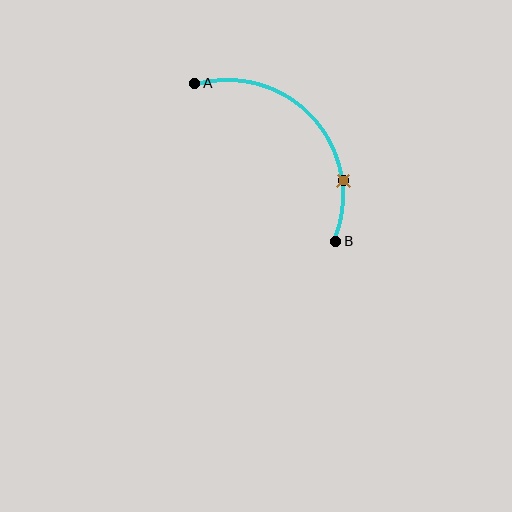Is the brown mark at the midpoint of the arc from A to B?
No. The brown mark lies on the arc but is closer to endpoint B. The arc midpoint would be at the point on the curve equidistant along the arc from both A and B.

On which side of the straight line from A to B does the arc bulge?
The arc bulges above and to the right of the straight line connecting A and B.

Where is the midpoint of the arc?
The arc midpoint is the point on the curve farthest from the straight line joining A and B. It sits above and to the right of that line.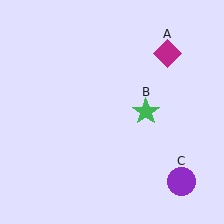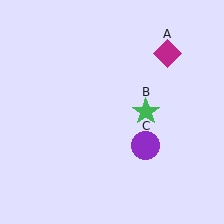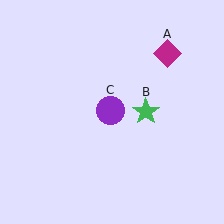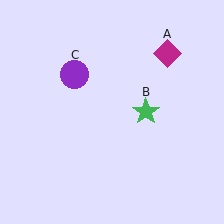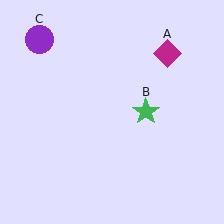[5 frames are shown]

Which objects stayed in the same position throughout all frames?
Magenta diamond (object A) and green star (object B) remained stationary.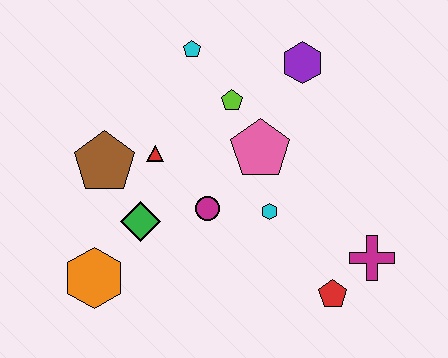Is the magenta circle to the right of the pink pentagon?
No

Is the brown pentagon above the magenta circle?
Yes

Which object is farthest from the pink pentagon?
The orange hexagon is farthest from the pink pentagon.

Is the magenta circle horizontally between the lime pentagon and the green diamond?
Yes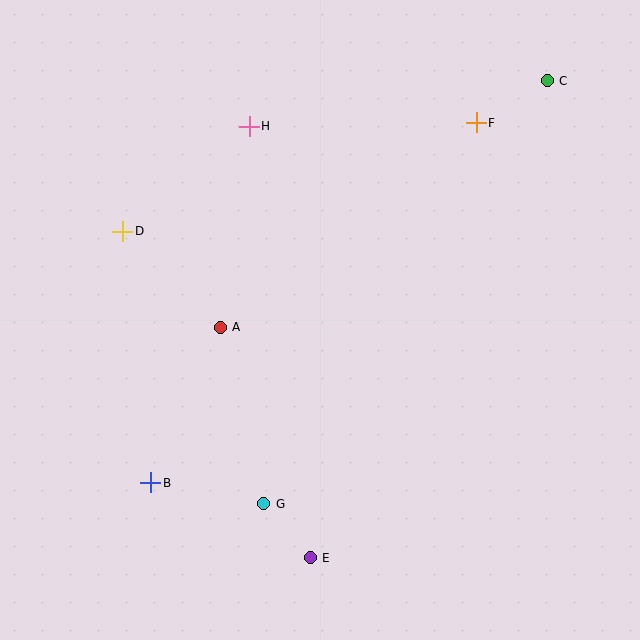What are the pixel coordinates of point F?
Point F is at (476, 123).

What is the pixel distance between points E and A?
The distance between E and A is 248 pixels.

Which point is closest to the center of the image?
Point A at (220, 327) is closest to the center.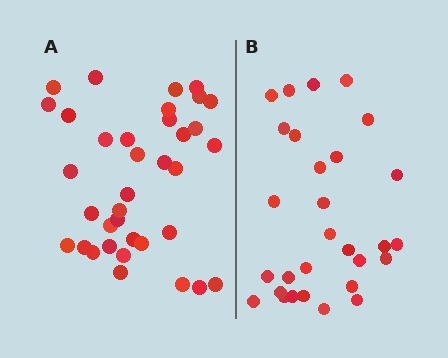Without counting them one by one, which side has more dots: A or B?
Region A (the left region) has more dots.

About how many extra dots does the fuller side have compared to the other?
Region A has roughly 8 or so more dots than region B.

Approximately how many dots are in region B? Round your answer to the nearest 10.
About 30 dots. (The exact count is 29, which rounds to 30.)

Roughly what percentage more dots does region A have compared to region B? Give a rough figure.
About 25% more.